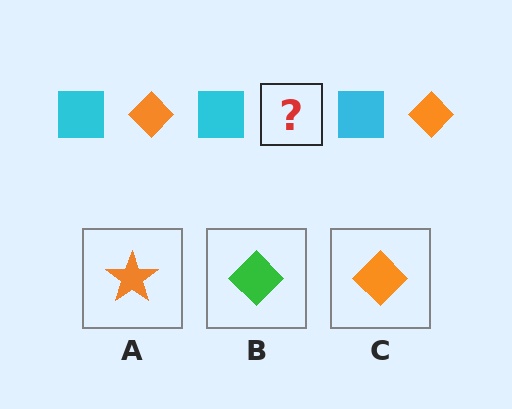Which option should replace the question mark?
Option C.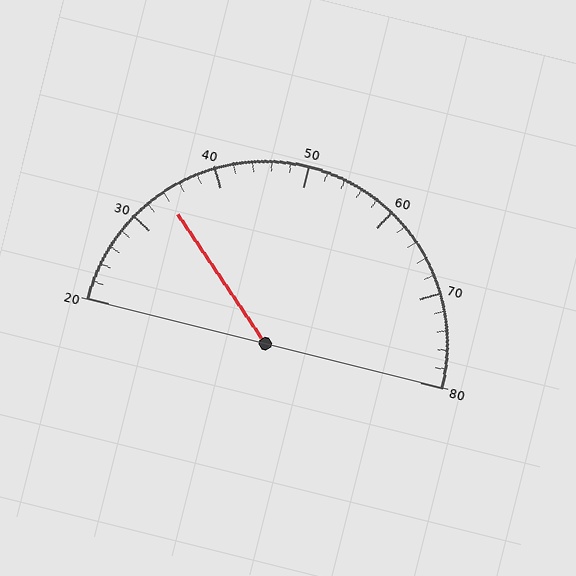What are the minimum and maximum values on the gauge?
The gauge ranges from 20 to 80.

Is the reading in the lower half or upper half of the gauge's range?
The reading is in the lower half of the range (20 to 80).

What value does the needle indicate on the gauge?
The needle indicates approximately 34.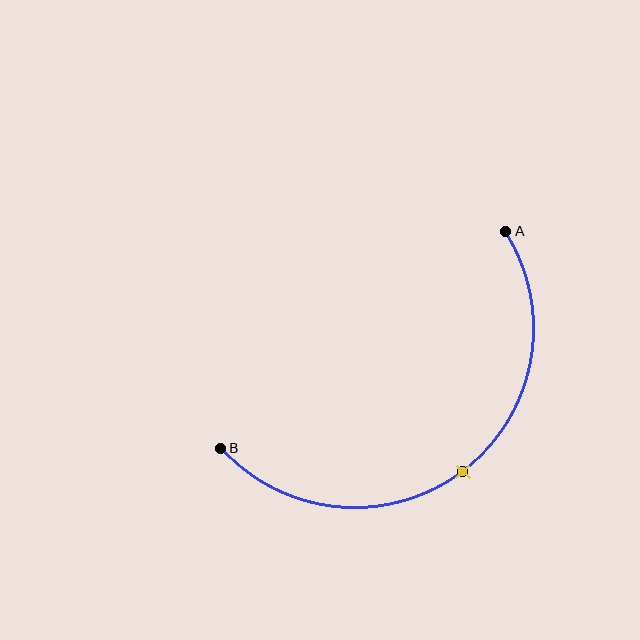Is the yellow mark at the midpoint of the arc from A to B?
Yes. The yellow mark lies on the arc at equal arc-length from both A and B — it is the arc midpoint.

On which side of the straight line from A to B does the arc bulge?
The arc bulges below and to the right of the straight line connecting A and B.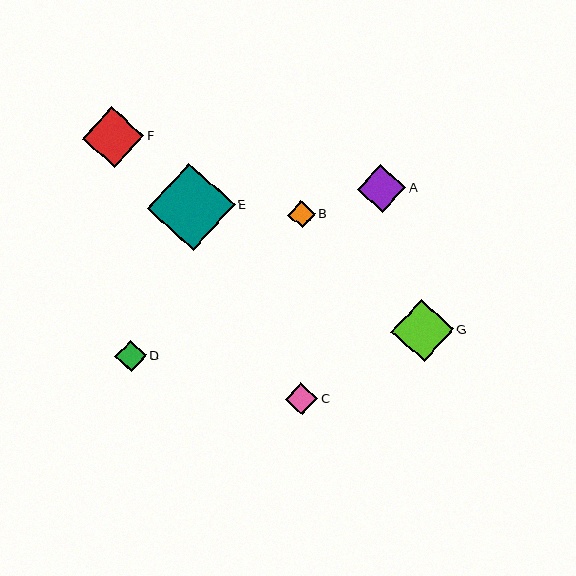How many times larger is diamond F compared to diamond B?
Diamond F is approximately 2.2 times the size of diamond B.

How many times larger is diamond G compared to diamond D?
Diamond G is approximately 2.0 times the size of diamond D.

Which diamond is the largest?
Diamond E is the largest with a size of approximately 88 pixels.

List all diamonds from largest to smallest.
From largest to smallest: E, G, F, A, C, D, B.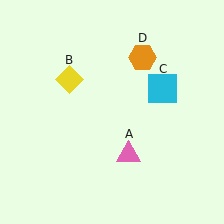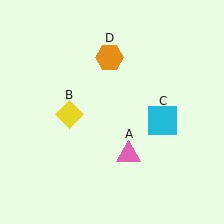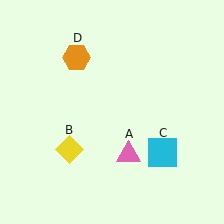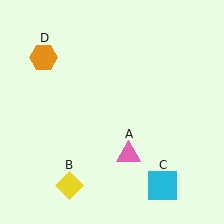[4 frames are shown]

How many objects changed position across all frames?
3 objects changed position: yellow diamond (object B), cyan square (object C), orange hexagon (object D).